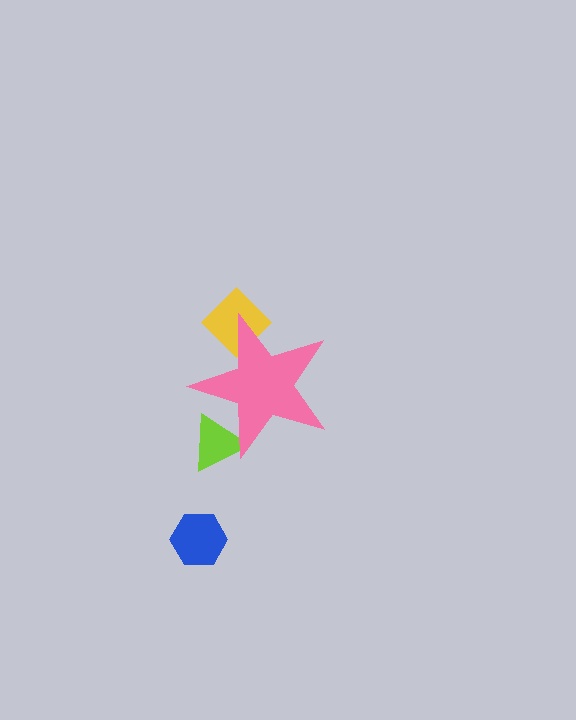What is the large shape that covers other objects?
A pink star.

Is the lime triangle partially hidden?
Yes, the lime triangle is partially hidden behind the pink star.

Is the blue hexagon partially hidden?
No, the blue hexagon is fully visible.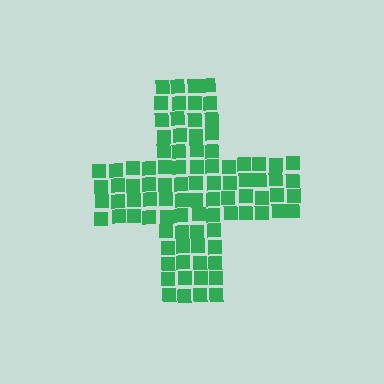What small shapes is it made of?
It is made of small squares.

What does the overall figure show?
The overall figure shows a cross.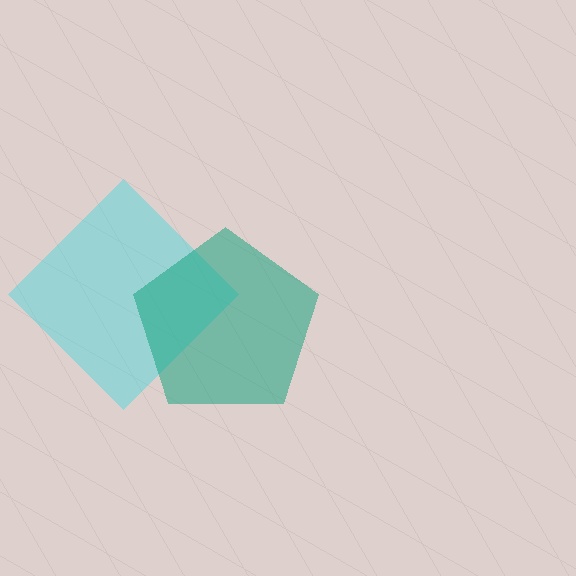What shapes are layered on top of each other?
The layered shapes are: a cyan diamond, a teal pentagon.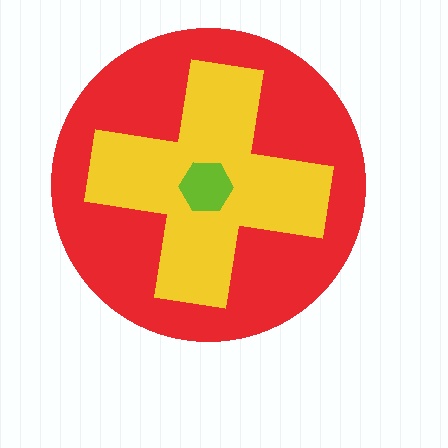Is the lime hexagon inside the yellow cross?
Yes.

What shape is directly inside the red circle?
The yellow cross.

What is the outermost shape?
The red circle.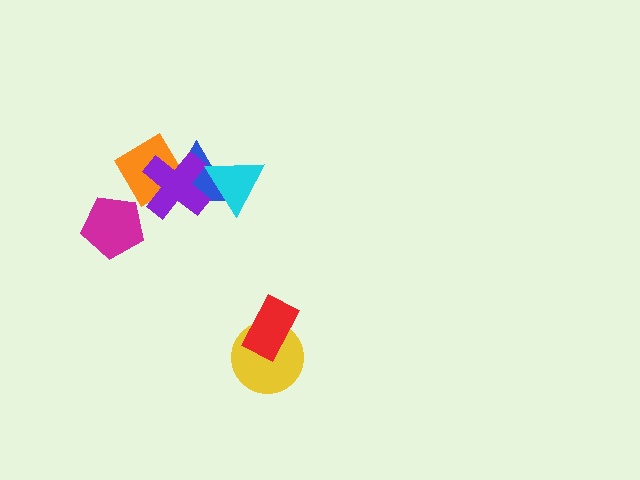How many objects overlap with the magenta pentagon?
0 objects overlap with the magenta pentagon.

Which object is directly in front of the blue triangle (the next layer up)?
The purple cross is directly in front of the blue triangle.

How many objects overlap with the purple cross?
3 objects overlap with the purple cross.